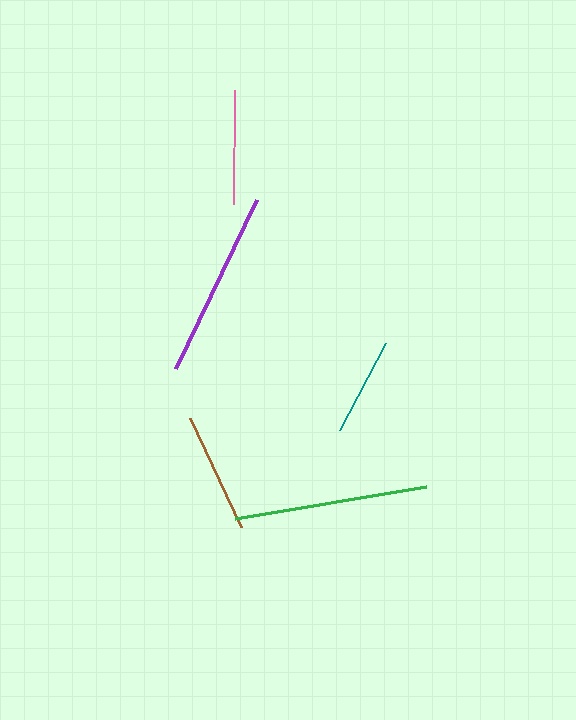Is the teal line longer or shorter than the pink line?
The pink line is longer than the teal line.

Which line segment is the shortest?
The teal line is the shortest at approximately 98 pixels.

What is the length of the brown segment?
The brown segment is approximately 121 pixels long.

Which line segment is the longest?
The green line is the longest at approximately 194 pixels.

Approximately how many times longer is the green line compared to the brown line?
The green line is approximately 1.6 times the length of the brown line.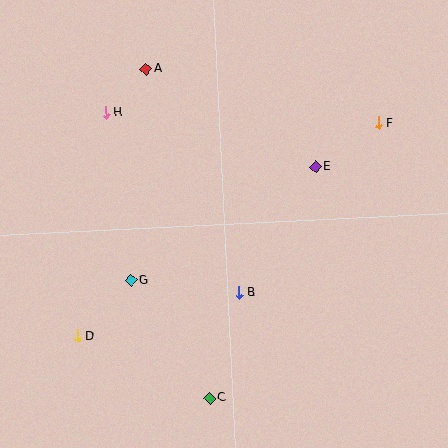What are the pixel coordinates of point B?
Point B is at (239, 292).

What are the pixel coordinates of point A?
Point A is at (146, 69).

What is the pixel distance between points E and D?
The distance between E and D is 292 pixels.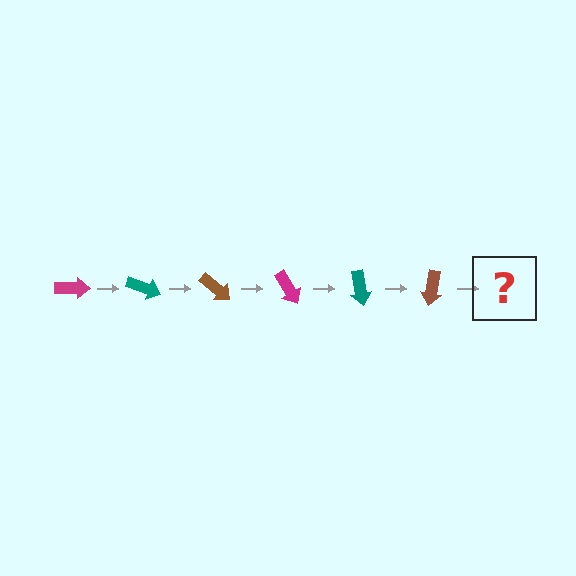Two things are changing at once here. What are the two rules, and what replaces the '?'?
The two rules are that it rotates 20 degrees each step and the color cycles through magenta, teal, and brown. The '?' should be a magenta arrow, rotated 120 degrees from the start.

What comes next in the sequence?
The next element should be a magenta arrow, rotated 120 degrees from the start.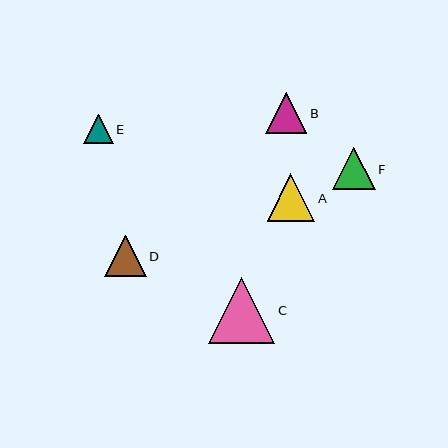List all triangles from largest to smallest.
From largest to smallest: C, A, F, D, B, E.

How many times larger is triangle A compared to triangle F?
Triangle A is approximately 1.1 times the size of triangle F.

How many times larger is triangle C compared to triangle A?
Triangle C is approximately 1.4 times the size of triangle A.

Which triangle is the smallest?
Triangle E is the smallest with a size of approximately 29 pixels.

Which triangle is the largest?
Triangle C is the largest with a size of approximately 66 pixels.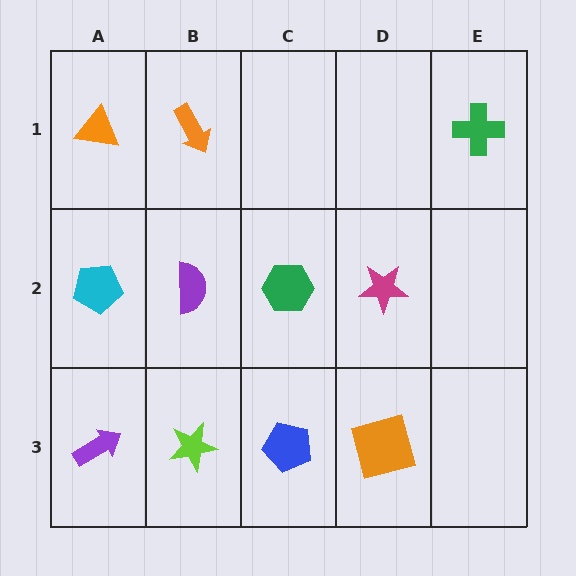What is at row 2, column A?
A cyan pentagon.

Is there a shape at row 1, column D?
No, that cell is empty.